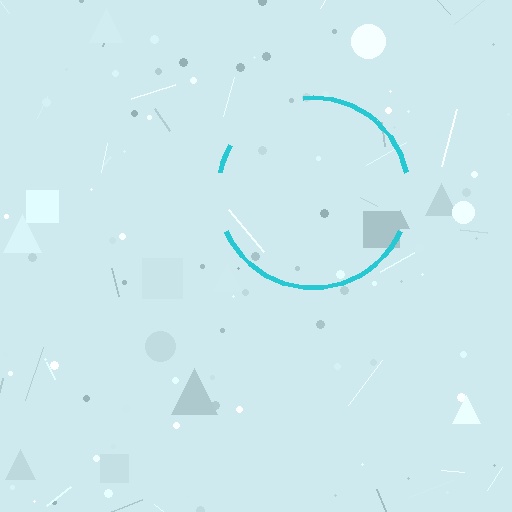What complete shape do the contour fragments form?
The contour fragments form a circle.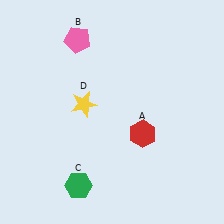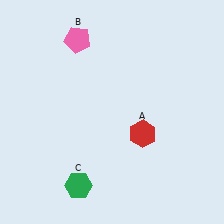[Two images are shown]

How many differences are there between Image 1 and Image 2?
There is 1 difference between the two images.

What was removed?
The yellow star (D) was removed in Image 2.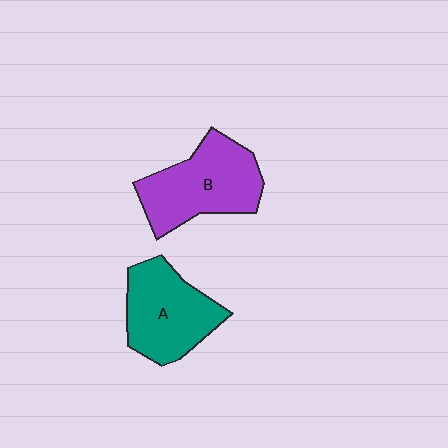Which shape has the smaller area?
Shape A (teal).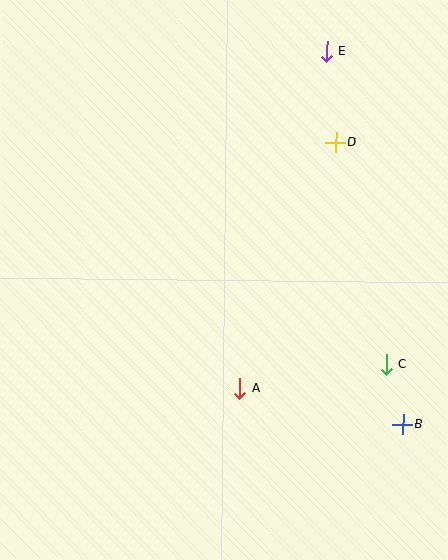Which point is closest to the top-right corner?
Point E is closest to the top-right corner.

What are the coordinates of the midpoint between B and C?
The midpoint between B and C is at (394, 394).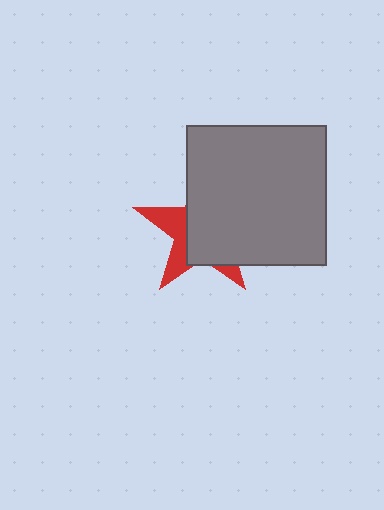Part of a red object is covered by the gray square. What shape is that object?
It is a star.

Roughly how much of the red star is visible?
A small part of it is visible (roughly 33%).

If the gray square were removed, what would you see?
You would see the complete red star.